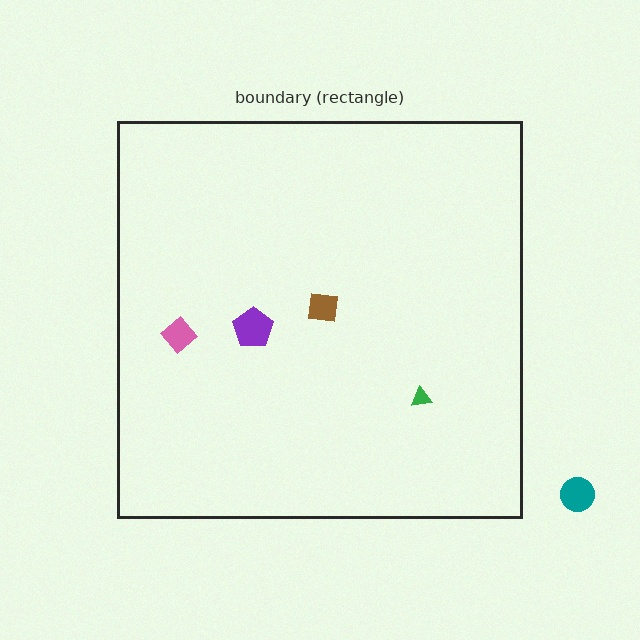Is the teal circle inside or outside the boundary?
Outside.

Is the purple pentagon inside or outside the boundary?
Inside.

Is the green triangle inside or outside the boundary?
Inside.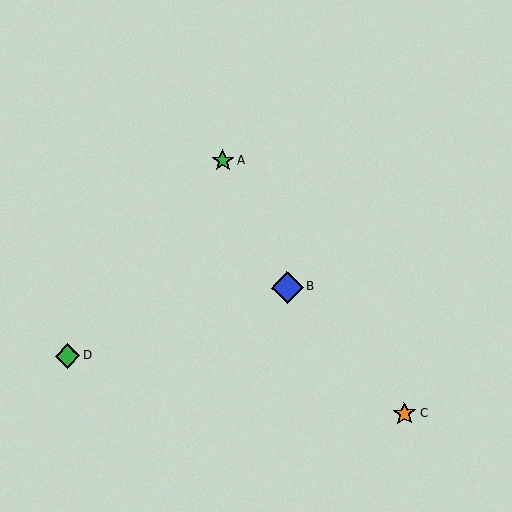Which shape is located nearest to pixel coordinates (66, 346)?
The green diamond (labeled D) at (67, 356) is nearest to that location.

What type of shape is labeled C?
Shape C is an orange star.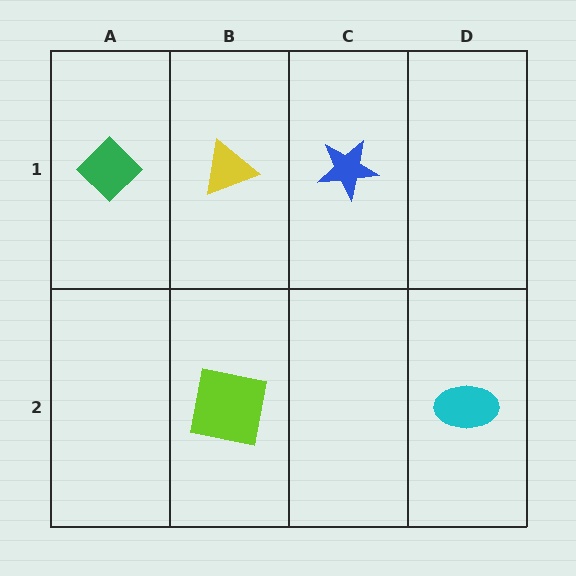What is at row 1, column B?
A yellow triangle.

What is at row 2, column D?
A cyan ellipse.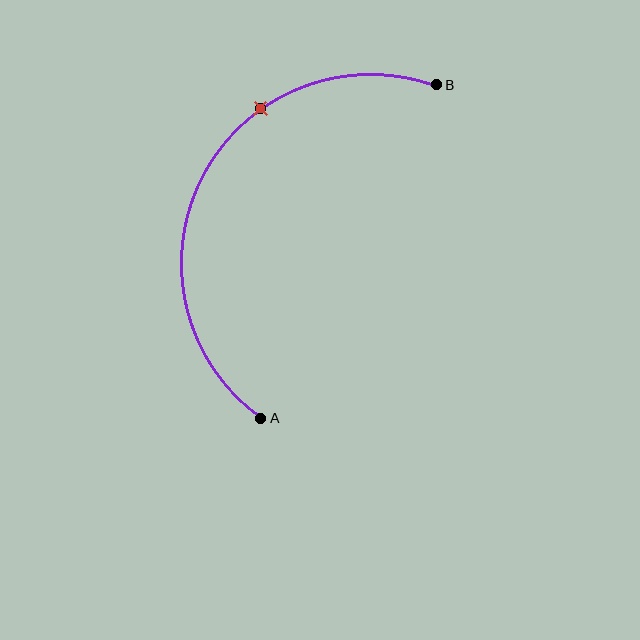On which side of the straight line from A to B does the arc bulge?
The arc bulges to the left of the straight line connecting A and B.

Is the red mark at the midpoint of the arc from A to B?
No. The red mark lies on the arc but is closer to endpoint B. The arc midpoint would be at the point on the curve equidistant along the arc from both A and B.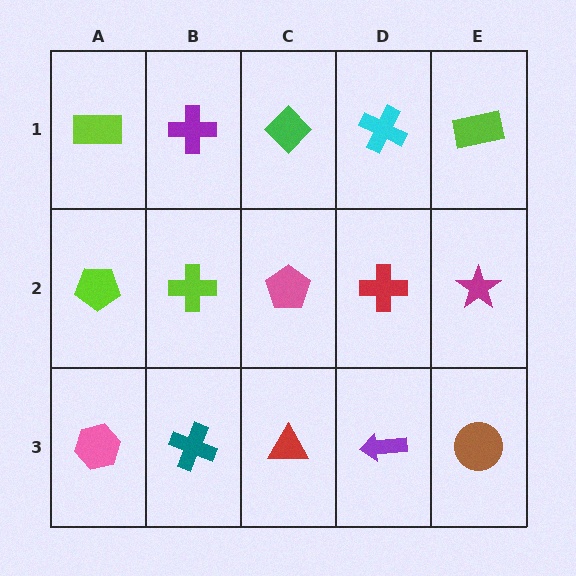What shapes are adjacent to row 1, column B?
A lime cross (row 2, column B), a lime rectangle (row 1, column A), a green diamond (row 1, column C).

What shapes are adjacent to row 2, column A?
A lime rectangle (row 1, column A), a pink hexagon (row 3, column A), a lime cross (row 2, column B).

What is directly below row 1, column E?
A magenta star.